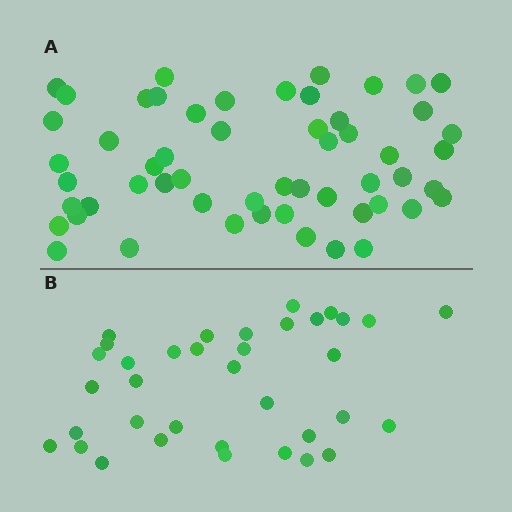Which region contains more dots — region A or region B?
Region A (the top region) has more dots.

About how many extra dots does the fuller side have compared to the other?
Region A has approximately 20 more dots than region B.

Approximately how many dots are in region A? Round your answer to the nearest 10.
About 60 dots. (The exact count is 55, which rounds to 60.)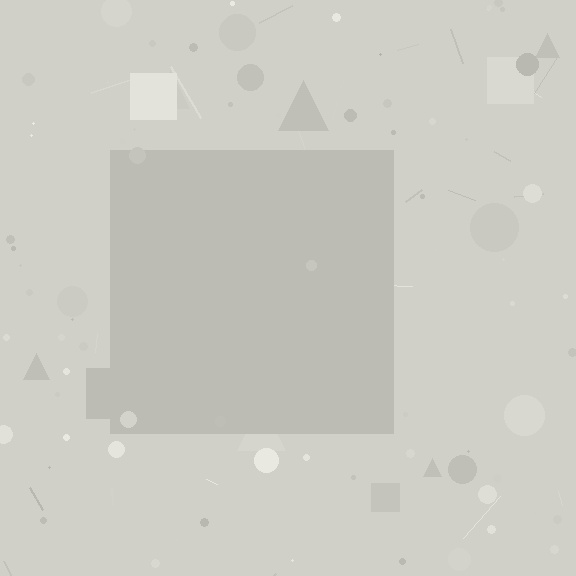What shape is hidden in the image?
A square is hidden in the image.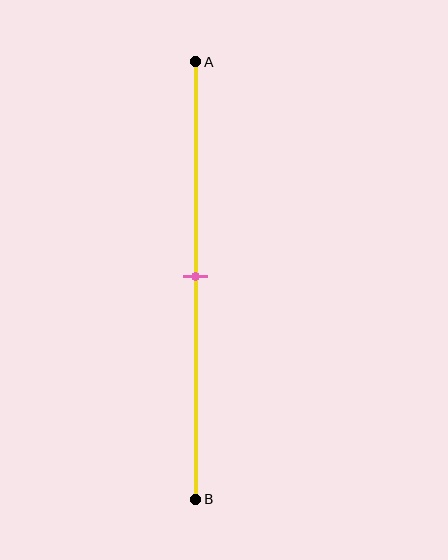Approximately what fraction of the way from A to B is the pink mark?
The pink mark is approximately 50% of the way from A to B.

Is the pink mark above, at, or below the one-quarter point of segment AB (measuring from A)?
The pink mark is below the one-quarter point of segment AB.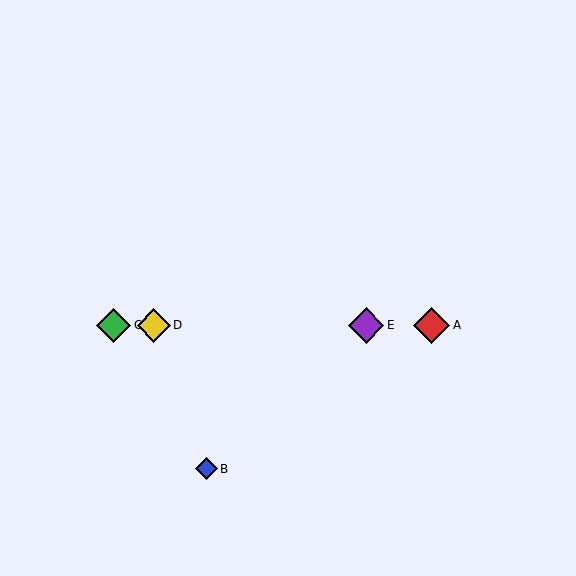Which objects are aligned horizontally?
Objects A, C, D, E are aligned horizontally.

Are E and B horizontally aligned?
No, E is at y≈325 and B is at y≈469.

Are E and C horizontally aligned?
Yes, both are at y≈325.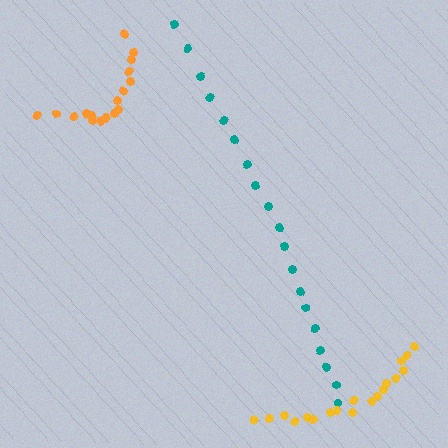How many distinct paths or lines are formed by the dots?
There are 3 distinct paths.